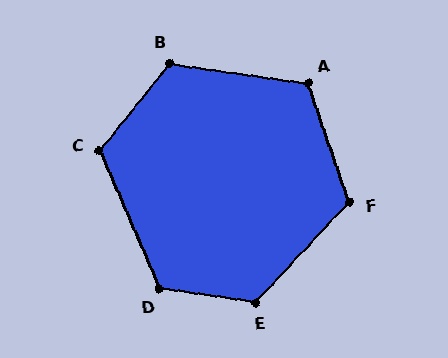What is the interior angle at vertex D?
Approximately 122 degrees (obtuse).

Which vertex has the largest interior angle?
E, at approximately 125 degrees.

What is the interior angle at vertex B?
Approximately 121 degrees (obtuse).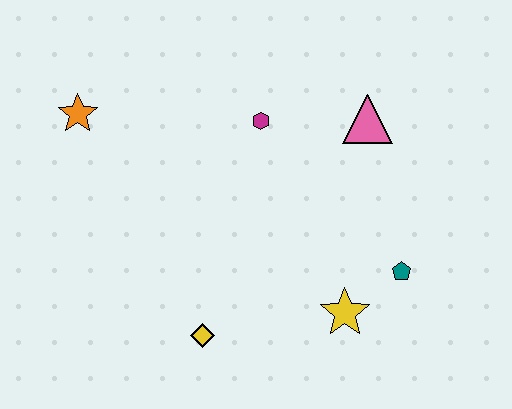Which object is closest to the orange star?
The magenta hexagon is closest to the orange star.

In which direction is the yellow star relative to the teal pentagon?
The yellow star is to the left of the teal pentagon.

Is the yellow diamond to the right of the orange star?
Yes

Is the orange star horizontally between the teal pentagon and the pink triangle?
No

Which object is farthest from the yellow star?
The orange star is farthest from the yellow star.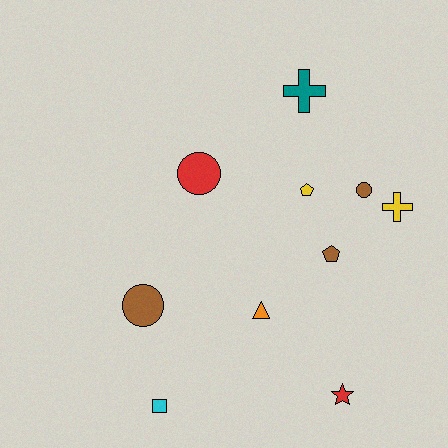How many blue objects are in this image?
There are no blue objects.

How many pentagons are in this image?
There are 2 pentagons.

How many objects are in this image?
There are 10 objects.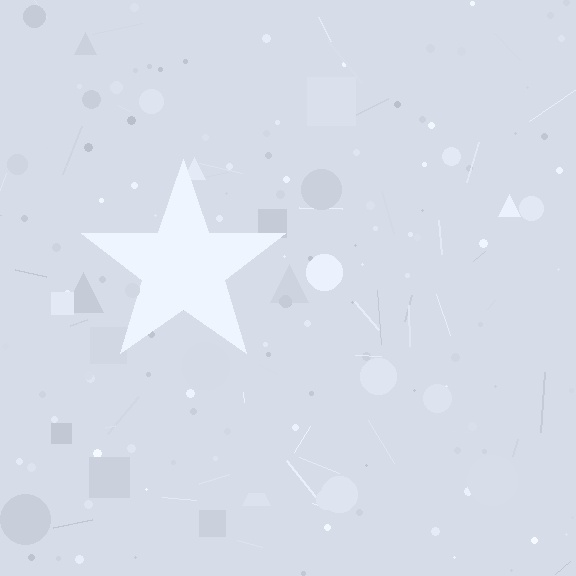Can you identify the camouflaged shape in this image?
The camouflaged shape is a star.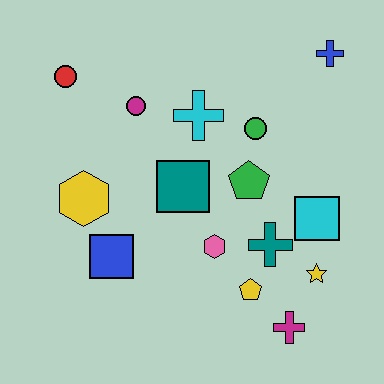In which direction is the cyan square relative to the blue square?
The cyan square is to the right of the blue square.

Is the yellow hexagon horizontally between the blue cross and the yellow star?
No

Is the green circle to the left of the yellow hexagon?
No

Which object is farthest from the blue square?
The blue cross is farthest from the blue square.